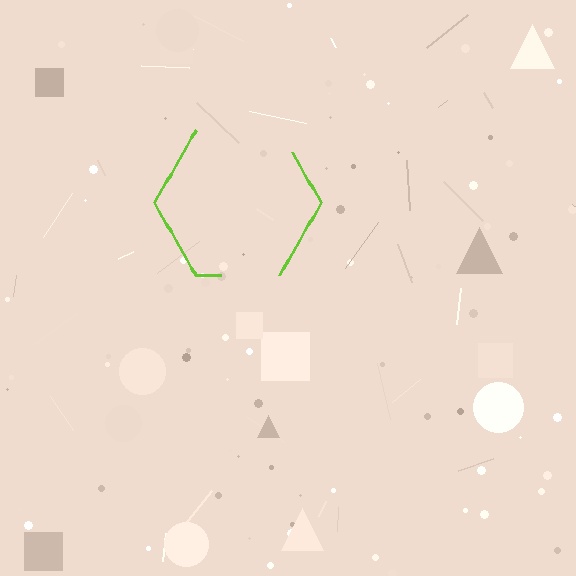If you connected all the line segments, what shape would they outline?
They would outline a hexagon.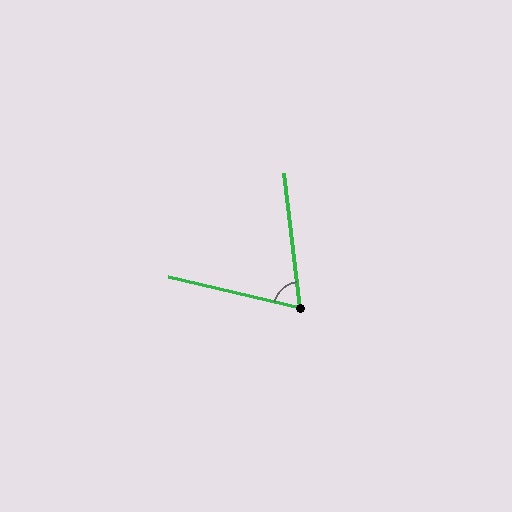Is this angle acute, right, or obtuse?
It is acute.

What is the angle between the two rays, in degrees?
Approximately 70 degrees.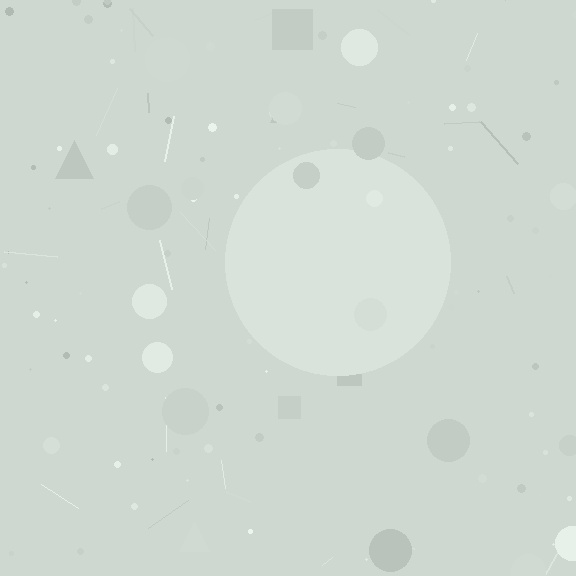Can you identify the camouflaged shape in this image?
The camouflaged shape is a circle.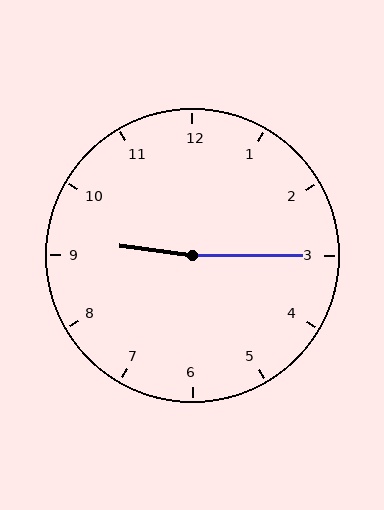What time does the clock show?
9:15.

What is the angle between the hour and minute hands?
Approximately 172 degrees.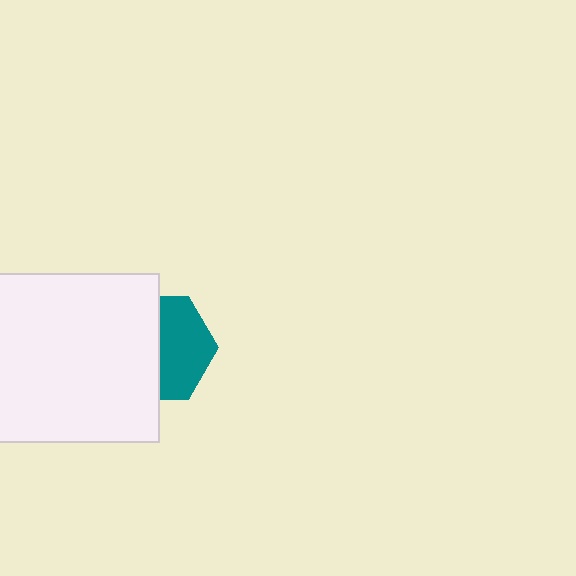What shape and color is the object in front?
The object in front is a white square.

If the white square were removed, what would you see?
You would see the complete teal hexagon.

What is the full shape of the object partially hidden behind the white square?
The partially hidden object is a teal hexagon.